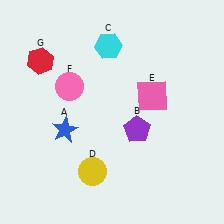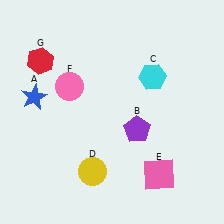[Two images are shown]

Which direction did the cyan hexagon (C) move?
The cyan hexagon (C) moved right.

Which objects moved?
The objects that moved are: the blue star (A), the cyan hexagon (C), the pink square (E).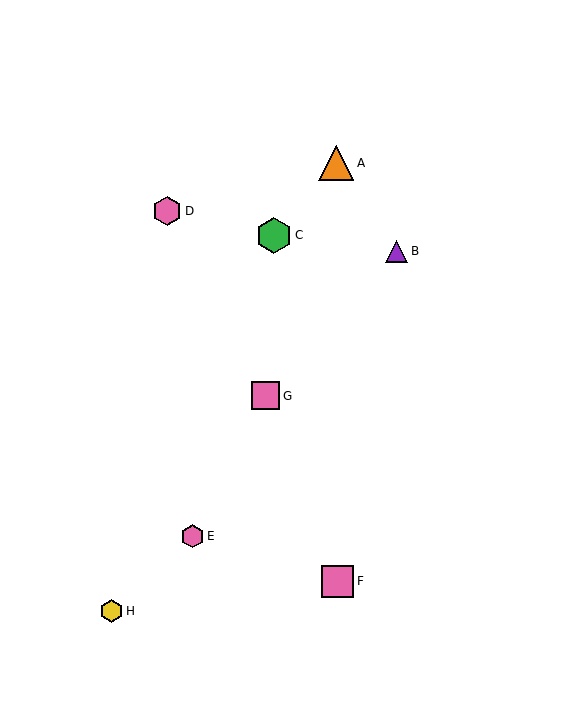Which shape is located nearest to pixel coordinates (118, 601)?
The yellow hexagon (labeled H) at (112, 611) is nearest to that location.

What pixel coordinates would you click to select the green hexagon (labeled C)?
Click at (274, 235) to select the green hexagon C.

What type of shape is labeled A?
Shape A is an orange triangle.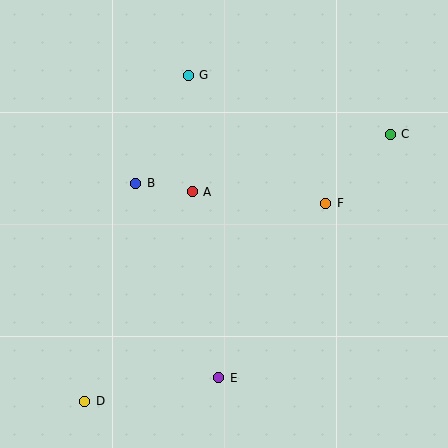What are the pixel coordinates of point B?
Point B is at (136, 183).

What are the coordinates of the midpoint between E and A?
The midpoint between E and A is at (205, 285).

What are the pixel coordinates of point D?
Point D is at (85, 401).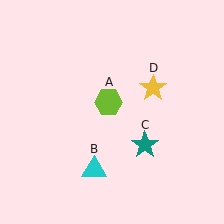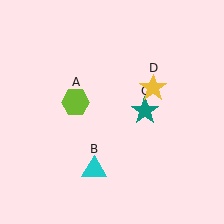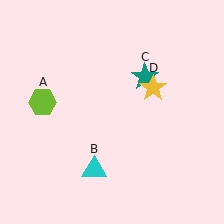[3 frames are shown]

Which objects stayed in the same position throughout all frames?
Cyan triangle (object B) and yellow star (object D) remained stationary.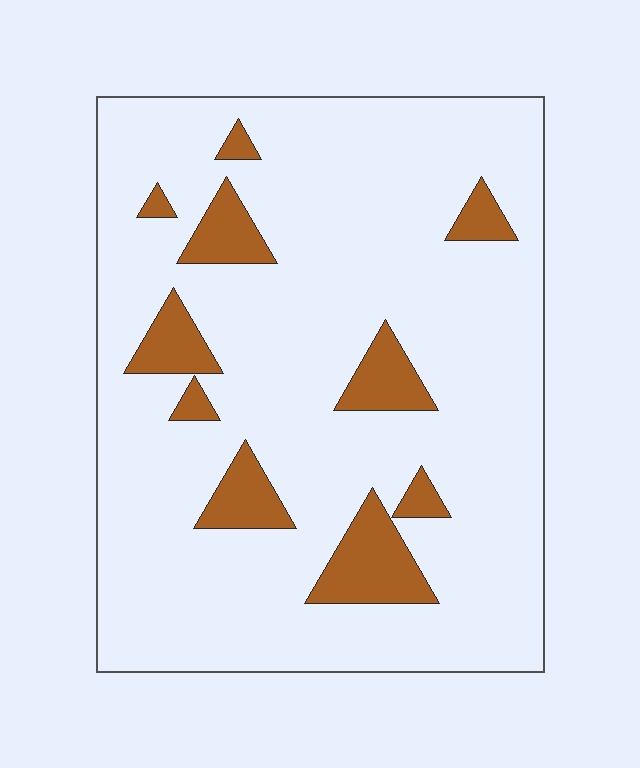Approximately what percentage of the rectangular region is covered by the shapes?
Approximately 15%.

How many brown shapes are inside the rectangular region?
10.